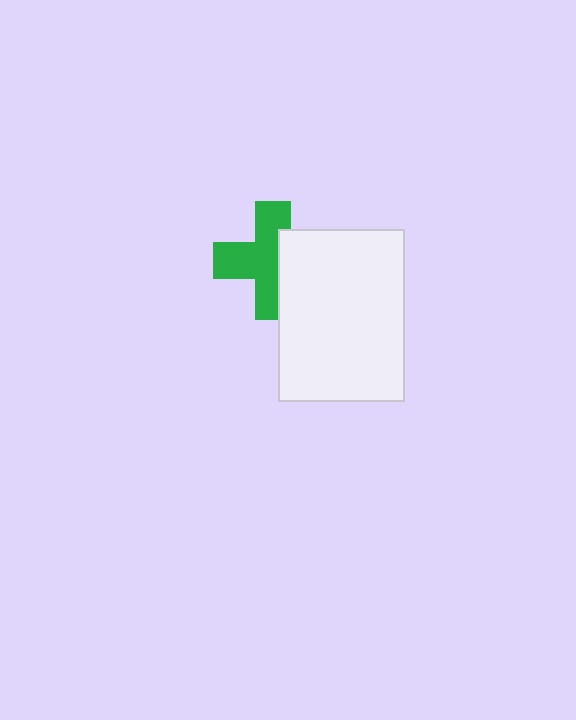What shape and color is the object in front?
The object in front is a white rectangle.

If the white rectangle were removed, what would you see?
You would see the complete green cross.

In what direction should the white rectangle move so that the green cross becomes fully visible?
The white rectangle should move right. That is the shortest direction to clear the overlap and leave the green cross fully visible.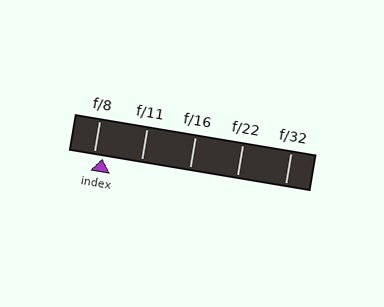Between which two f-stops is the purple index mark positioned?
The index mark is between f/8 and f/11.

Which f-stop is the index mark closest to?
The index mark is closest to f/8.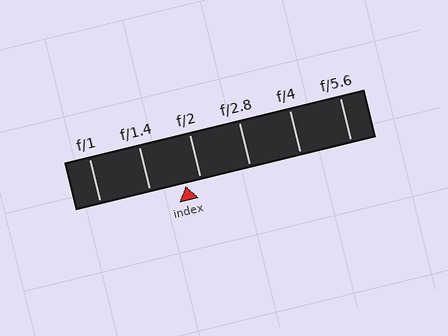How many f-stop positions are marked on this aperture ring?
There are 6 f-stop positions marked.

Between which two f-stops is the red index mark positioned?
The index mark is between f/1.4 and f/2.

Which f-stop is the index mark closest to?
The index mark is closest to f/2.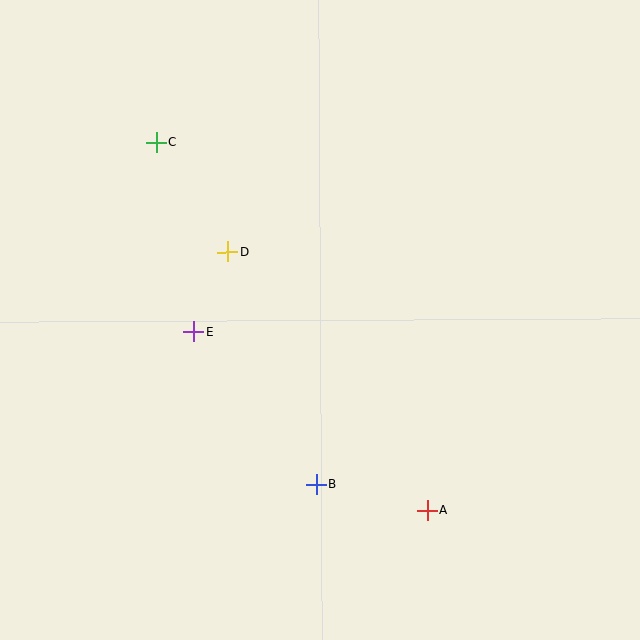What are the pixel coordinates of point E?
Point E is at (194, 332).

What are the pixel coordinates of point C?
Point C is at (156, 142).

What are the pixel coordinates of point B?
Point B is at (316, 484).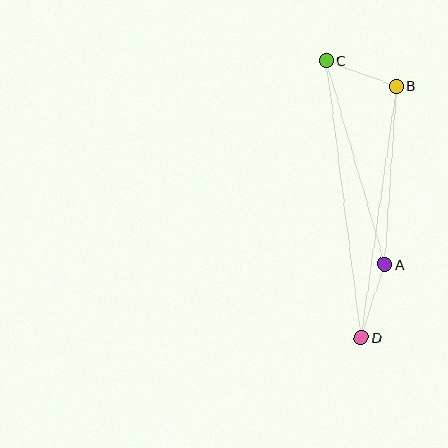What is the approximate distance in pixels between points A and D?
The distance between A and D is approximately 77 pixels.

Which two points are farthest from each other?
Points C and D are farthest from each other.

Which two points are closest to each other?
Points B and C are closest to each other.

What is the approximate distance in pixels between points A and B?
The distance between A and B is approximately 179 pixels.